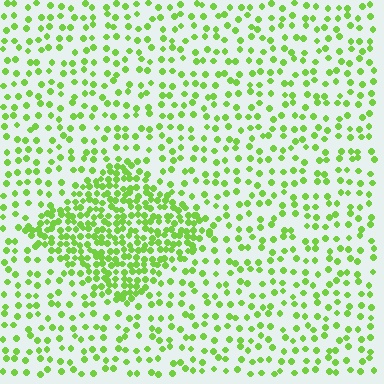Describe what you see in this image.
The image contains small lime elements arranged at two different densities. A diamond-shaped region is visible where the elements are more densely packed than the surrounding area.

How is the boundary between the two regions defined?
The boundary is defined by a change in element density (approximately 2.5x ratio). All elements are the same color, size, and shape.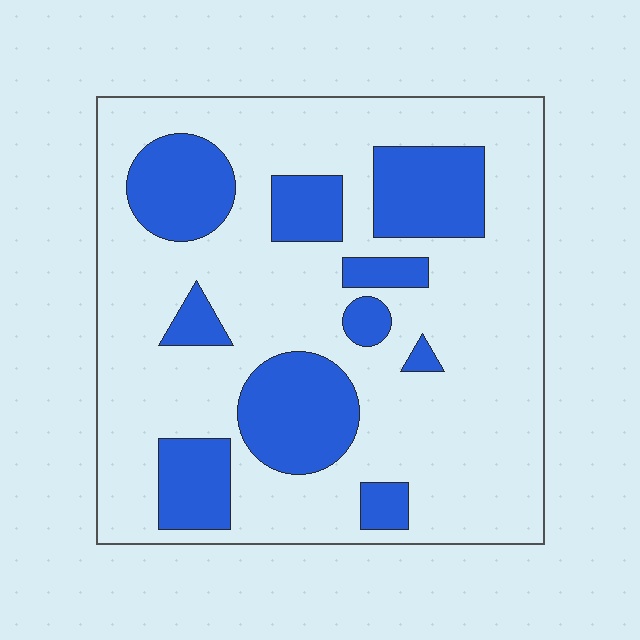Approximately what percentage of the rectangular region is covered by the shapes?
Approximately 25%.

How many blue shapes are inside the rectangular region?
10.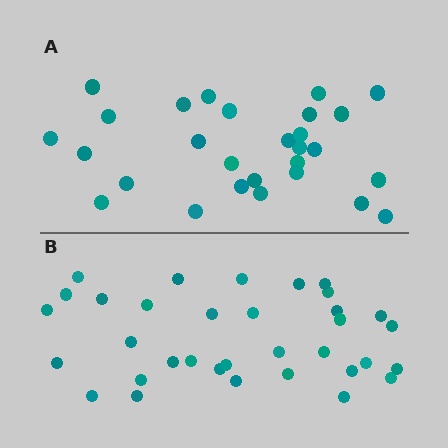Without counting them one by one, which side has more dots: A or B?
Region B (the bottom region) has more dots.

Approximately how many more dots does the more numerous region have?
Region B has about 6 more dots than region A.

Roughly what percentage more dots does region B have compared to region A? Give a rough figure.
About 20% more.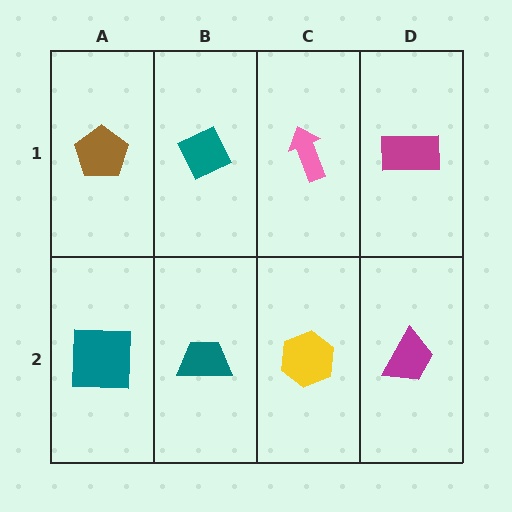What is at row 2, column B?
A teal trapezoid.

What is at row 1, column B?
A teal diamond.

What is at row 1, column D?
A magenta rectangle.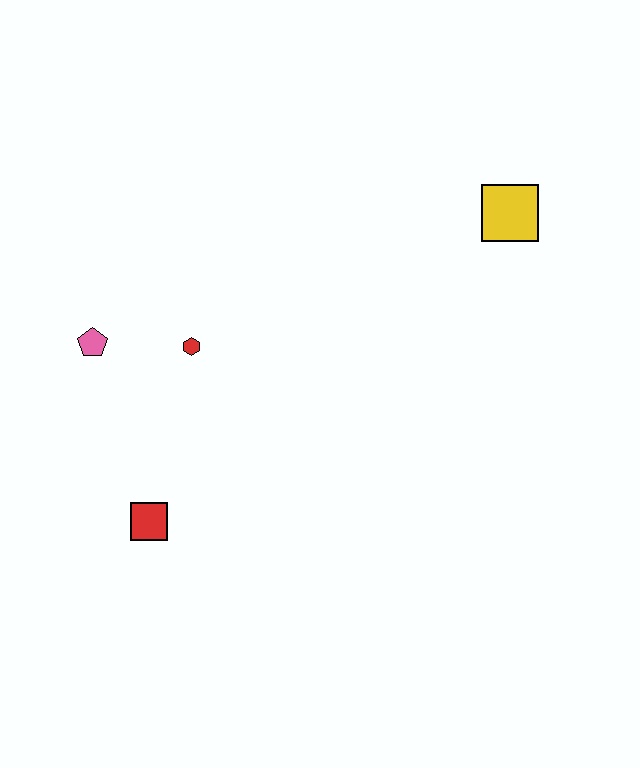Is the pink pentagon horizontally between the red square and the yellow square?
No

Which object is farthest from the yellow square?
The red square is farthest from the yellow square.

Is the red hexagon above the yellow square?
No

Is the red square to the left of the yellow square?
Yes